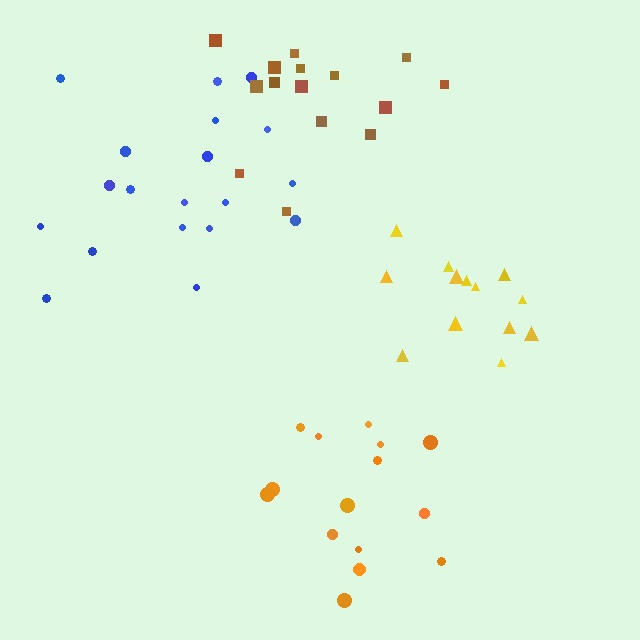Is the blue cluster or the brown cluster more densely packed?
Blue.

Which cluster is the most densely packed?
Yellow.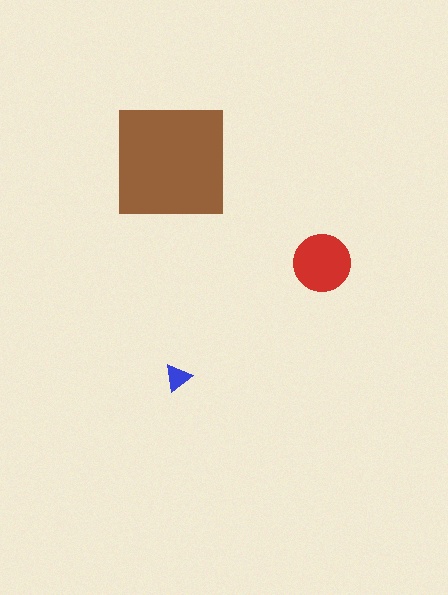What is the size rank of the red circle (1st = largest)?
2nd.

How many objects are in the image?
There are 3 objects in the image.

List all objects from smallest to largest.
The blue triangle, the red circle, the brown square.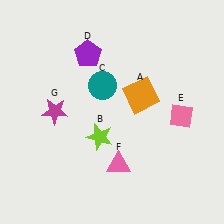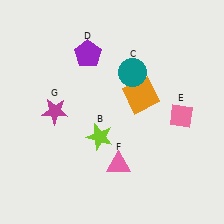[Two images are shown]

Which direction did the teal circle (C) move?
The teal circle (C) moved right.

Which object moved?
The teal circle (C) moved right.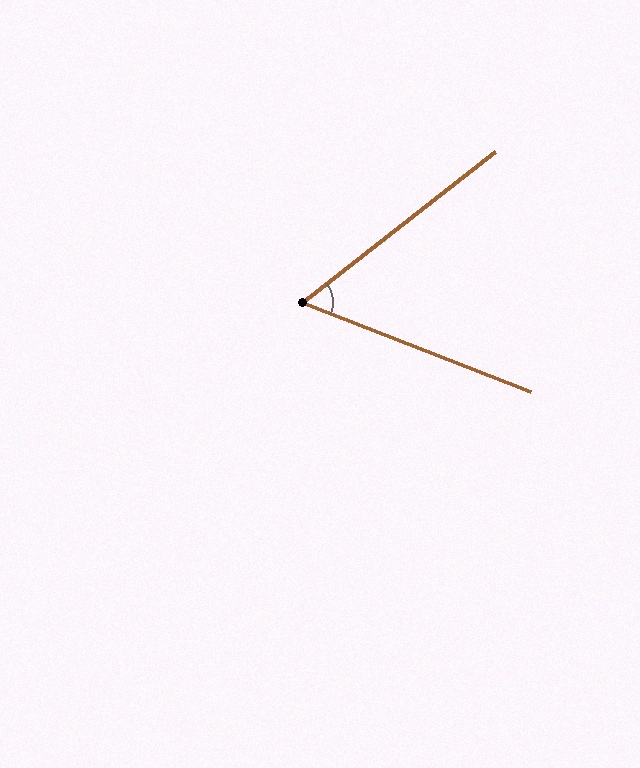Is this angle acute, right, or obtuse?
It is acute.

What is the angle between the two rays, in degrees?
Approximately 60 degrees.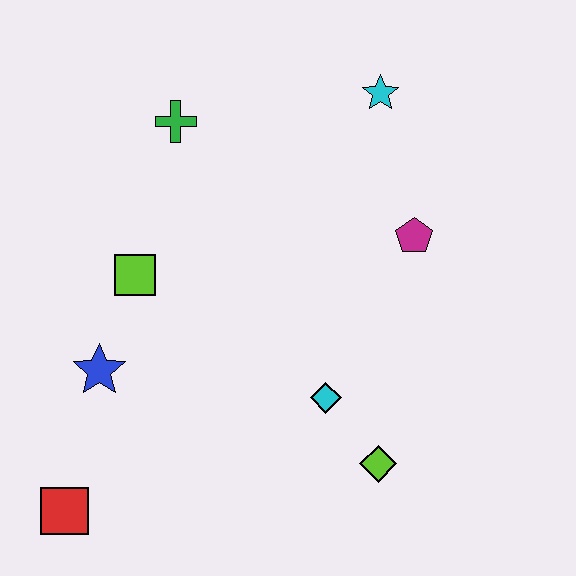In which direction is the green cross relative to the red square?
The green cross is above the red square.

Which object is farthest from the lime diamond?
The green cross is farthest from the lime diamond.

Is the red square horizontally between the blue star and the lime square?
No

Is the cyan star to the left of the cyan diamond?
No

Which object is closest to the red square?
The blue star is closest to the red square.